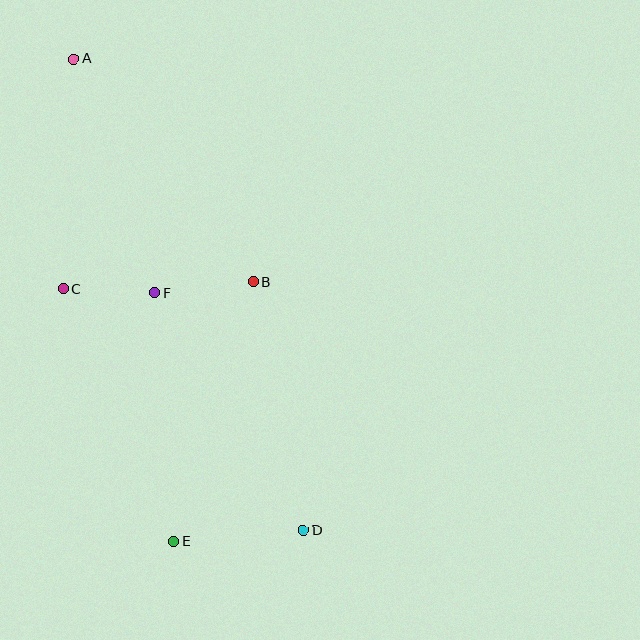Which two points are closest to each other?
Points C and F are closest to each other.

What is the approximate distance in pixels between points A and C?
The distance between A and C is approximately 230 pixels.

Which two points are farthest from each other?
Points A and D are farthest from each other.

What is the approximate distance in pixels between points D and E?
The distance between D and E is approximately 130 pixels.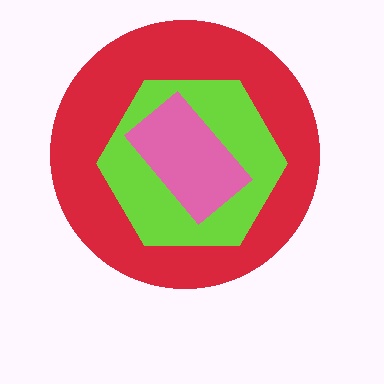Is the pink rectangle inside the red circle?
Yes.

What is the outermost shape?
The red circle.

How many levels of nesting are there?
3.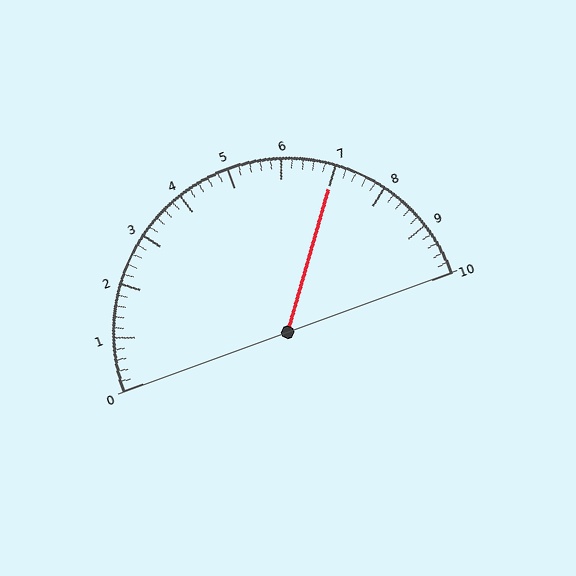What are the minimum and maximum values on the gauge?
The gauge ranges from 0 to 10.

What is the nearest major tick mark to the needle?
The nearest major tick mark is 7.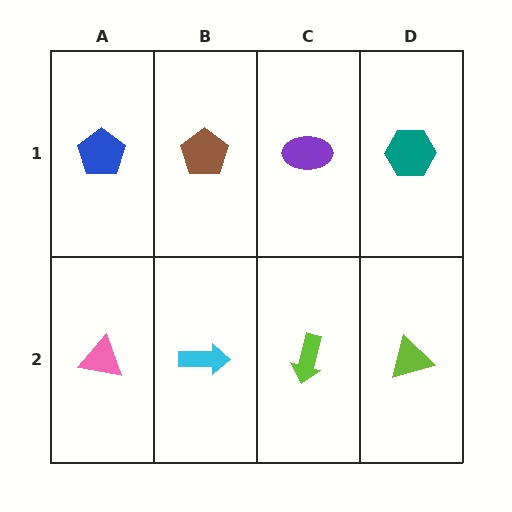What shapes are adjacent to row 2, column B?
A brown pentagon (row 1, column B), a pink triangle (row 2, column A), a lime arrow (row 2, column C).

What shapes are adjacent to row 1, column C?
A lime arrow (row 2, column C), a brown pentagon (row 1, column B), a teal hexagon (row 1, column D).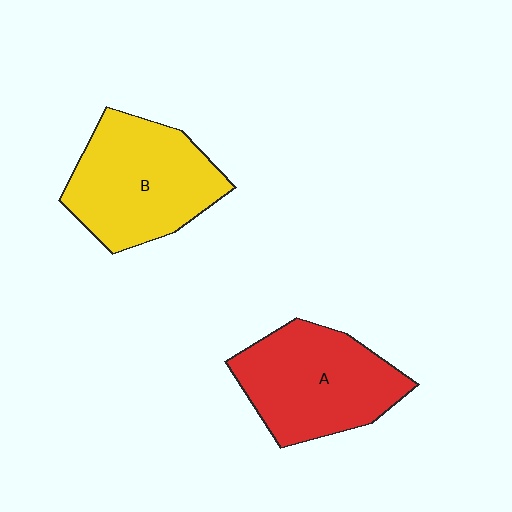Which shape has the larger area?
Shape B (yellow).